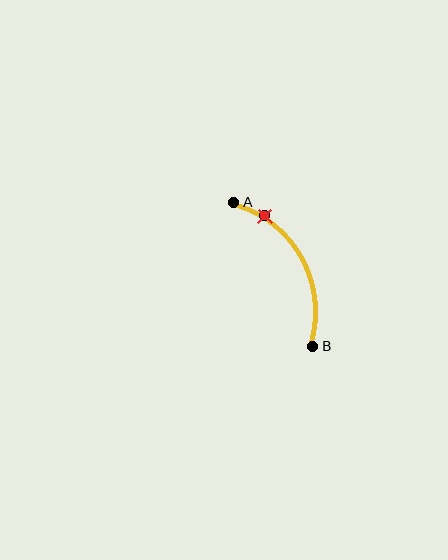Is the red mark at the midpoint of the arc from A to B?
No. The red mark lies on the arc but is closer to endpoint A. The arc midpoint would be at the point on the curve equidistant along the arc from both A and B.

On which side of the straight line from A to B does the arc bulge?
The arc bulges to the right of the straight line connecting A and B.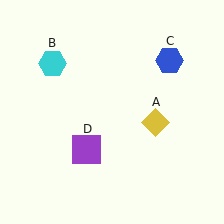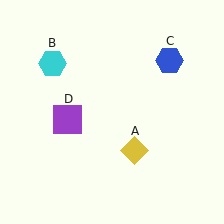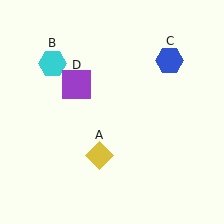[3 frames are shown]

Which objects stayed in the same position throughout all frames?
Cyan hexagon (object B) and blue hexagon (object C) remained stationary.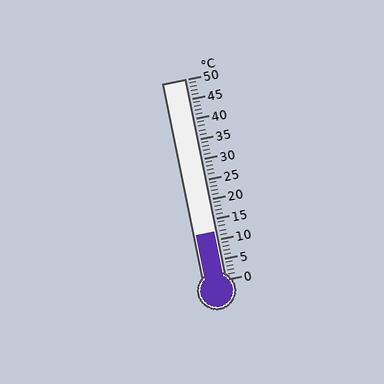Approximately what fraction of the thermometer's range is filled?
The thermometer is filled to approximately 25% of its range.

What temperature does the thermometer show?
The thermometer shows approximately 12°C.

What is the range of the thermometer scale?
The thermometer scale ranges from 0°C to 50°C.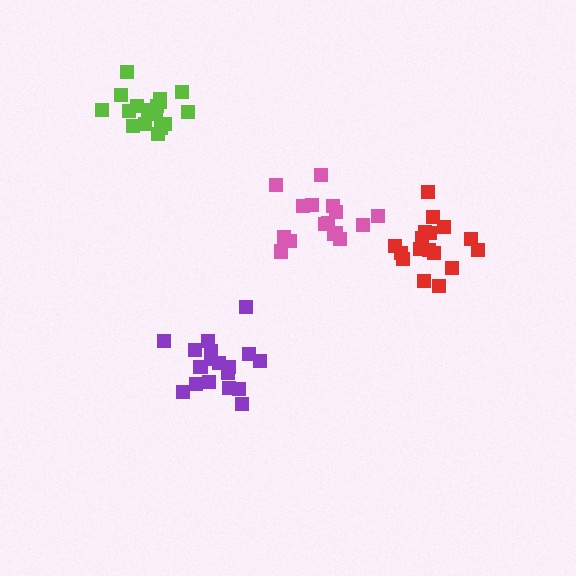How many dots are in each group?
Group 1: 17 dots, Group 2: 16 dots, Group 3: 17 dots, Group 4: 18 dots (68 total).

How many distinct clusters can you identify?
There are 4 distinct clusters.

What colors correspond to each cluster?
The clusters are colored: red, pink, lime, purple.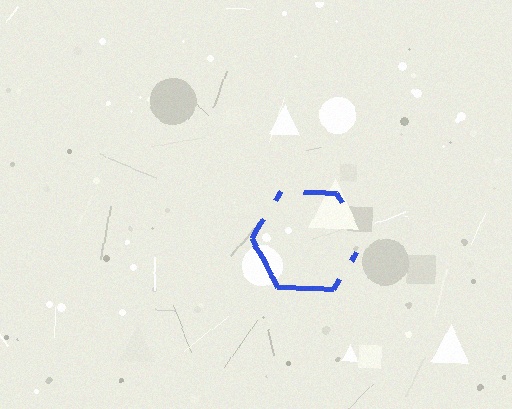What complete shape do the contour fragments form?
The contour fragments form a hexagon.